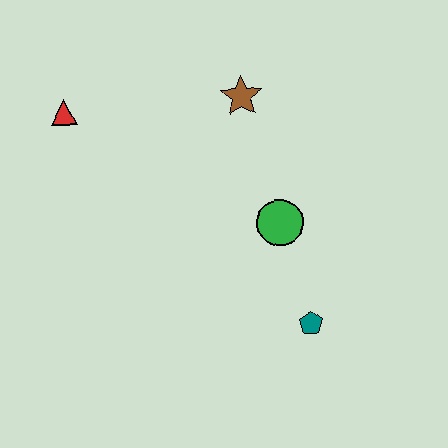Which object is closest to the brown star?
The green circle is closest to the brown star.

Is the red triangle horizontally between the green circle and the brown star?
No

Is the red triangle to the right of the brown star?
No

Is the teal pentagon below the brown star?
Yes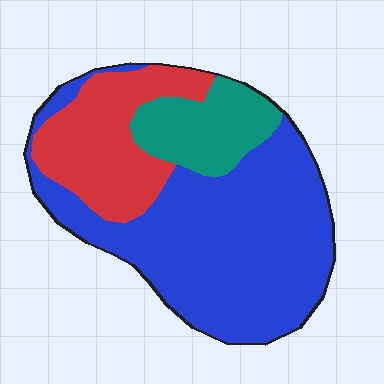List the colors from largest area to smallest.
From largest to smallest: blue, red, teal.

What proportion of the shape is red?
Red covers 25% of the shape.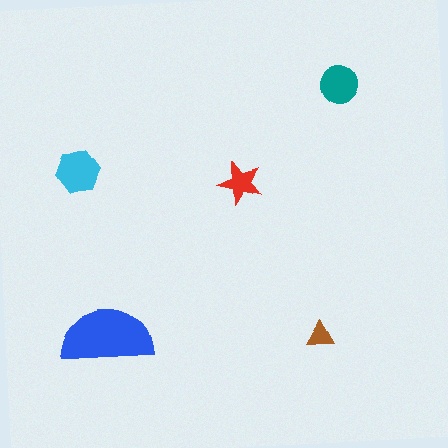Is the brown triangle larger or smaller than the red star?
Smaller.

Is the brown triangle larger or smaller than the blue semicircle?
Smaller.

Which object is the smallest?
The brown triangle.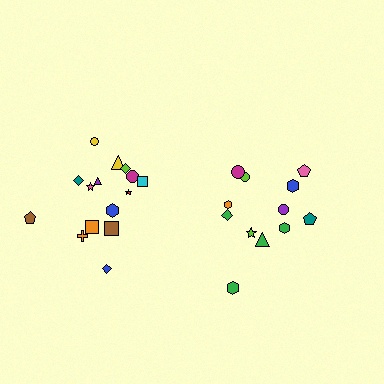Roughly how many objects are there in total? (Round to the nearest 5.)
Roughly 25 objects in total.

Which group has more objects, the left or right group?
The left group.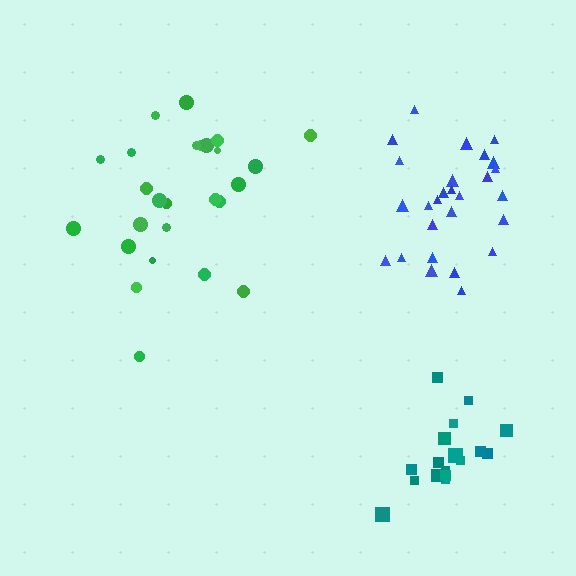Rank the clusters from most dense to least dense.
teal, blue, green.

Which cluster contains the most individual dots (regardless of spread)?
Blue (27).